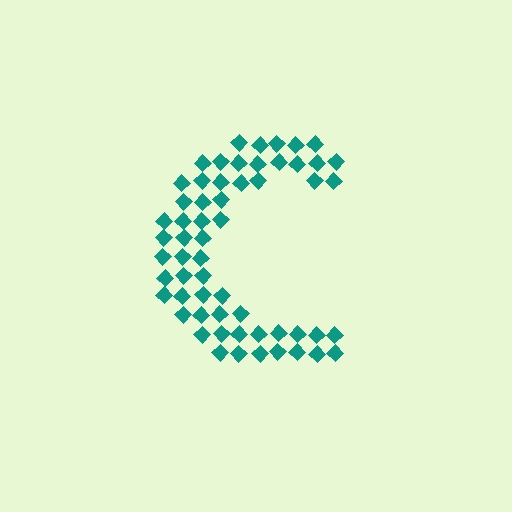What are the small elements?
The small elements are diamonds.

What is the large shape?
The large shape is the letter C.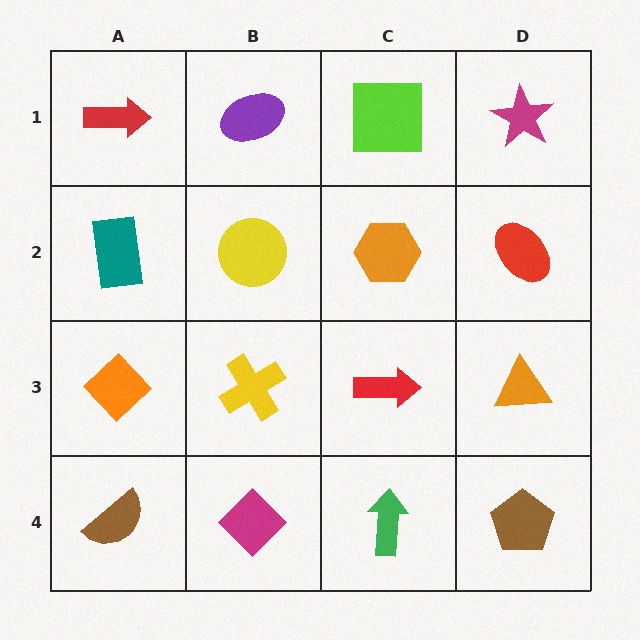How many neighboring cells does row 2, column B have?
4.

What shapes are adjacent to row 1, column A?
A teal rectangle (row 2, column A), a purple ellipse (row 1, column B).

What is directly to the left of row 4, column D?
A green arrow.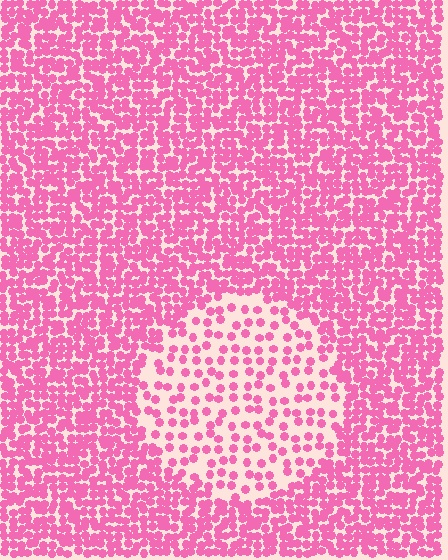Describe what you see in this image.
The image contains small pink elements arranged at two different densities. A circle-shaped region is visible where the elements are less densely packed than the surrounding area.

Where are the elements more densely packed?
The elements are more densely packed outside the circle boundary.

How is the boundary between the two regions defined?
The boundary is defined by a change in element density (approximately 2.4x ratio). All elements are the same color, size, and shape.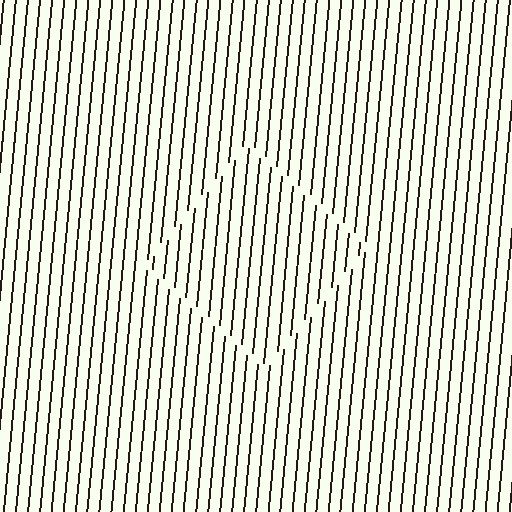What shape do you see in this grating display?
An illusory square. The interior of the shape contains the same grating, shifted by half a period — the contour is defined by the phase discontinuity where line-ends from the inner and outer gratings abut.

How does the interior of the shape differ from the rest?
The interior of the shape contains the same grating, shifted by half a period — the contour is defined by the phase discontinuity where line-ends from the inner and outer gratings abut.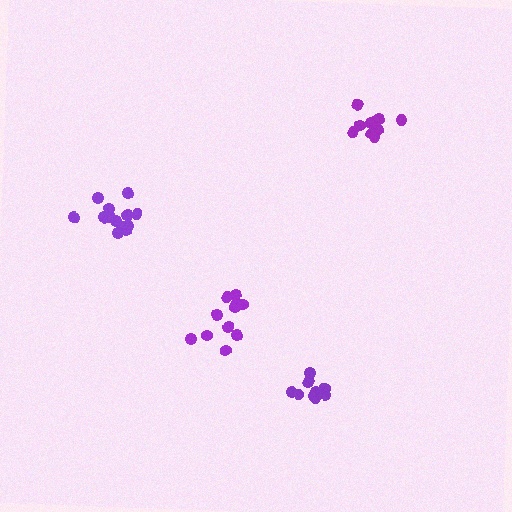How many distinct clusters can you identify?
There are 4 distinct clusters.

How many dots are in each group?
Group 1: 9 dots, Group 2: 11 dots, Group 3: 11 dots, Group 4: 13 dots (44 total).